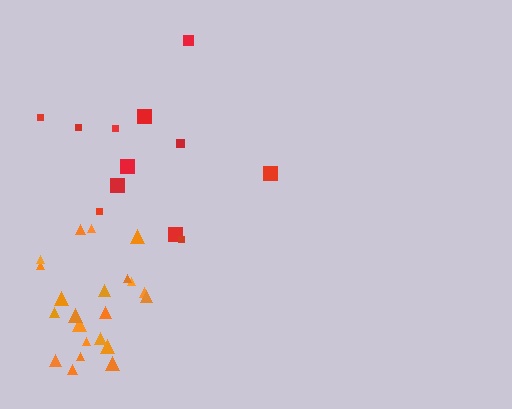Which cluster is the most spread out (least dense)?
Red.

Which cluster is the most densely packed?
Orange.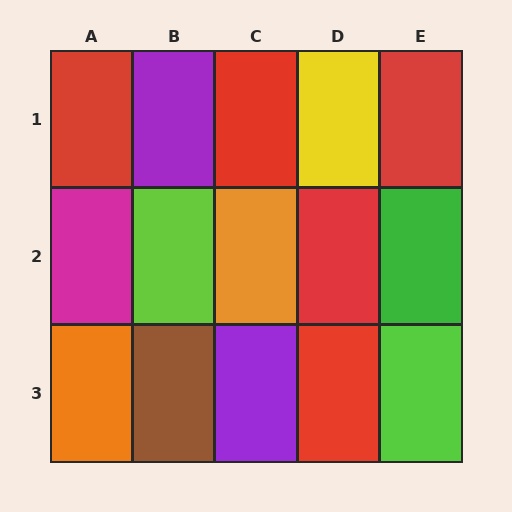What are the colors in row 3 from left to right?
Orange, brown, purple, red, lime.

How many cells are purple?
2 cells are purple.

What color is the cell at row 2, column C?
Orange.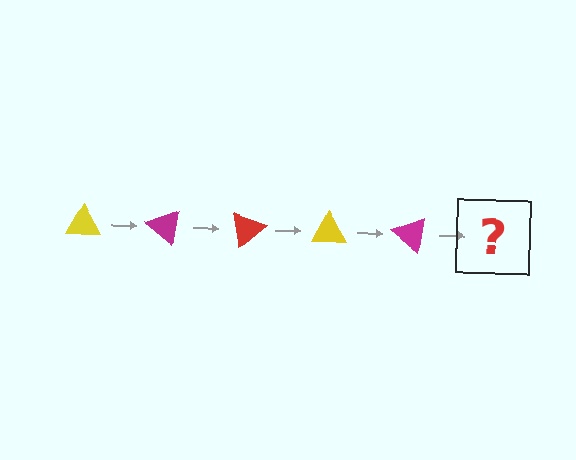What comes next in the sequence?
The next element should be a red triangle, rotated 200 degrees from the start.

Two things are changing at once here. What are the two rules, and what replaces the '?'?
The two rules are that it rotates 40 degrees each step and the color cycles through yellow, magenta, and red. The '?' should be a red triangle, rotated 200 degrees from the start.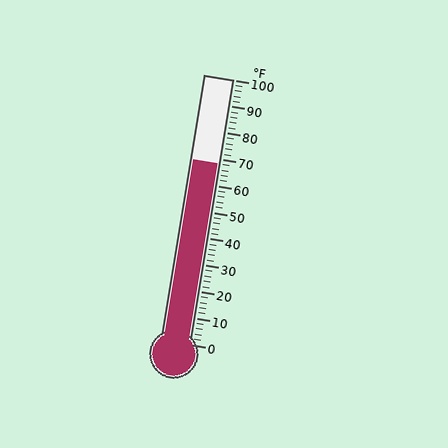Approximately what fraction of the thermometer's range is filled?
The thermometer is filled to approximately 70% of its range.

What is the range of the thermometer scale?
The thermometer scale ranges from 0°F to 100°F.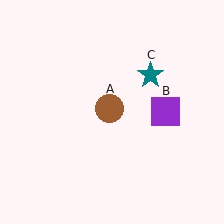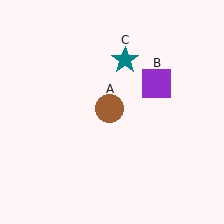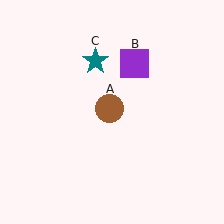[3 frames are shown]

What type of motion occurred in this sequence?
The purple square (object B), teal star (object C) rotated counterclockwise around the center of the scene.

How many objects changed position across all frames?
2 objects changed position: purple square (object B), teal star (object C).